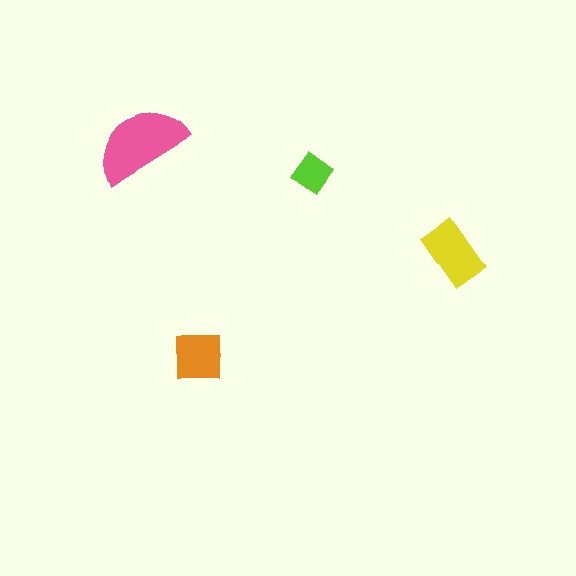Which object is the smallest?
The lime diamond.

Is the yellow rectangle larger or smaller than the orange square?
Larger.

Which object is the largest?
The pink semicircle.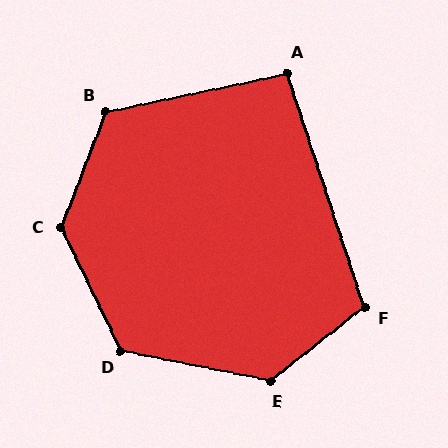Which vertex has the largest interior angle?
C, at approximately 133 degrees.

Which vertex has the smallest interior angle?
A, at approximately 96 degrees.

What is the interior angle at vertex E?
Approximately 131 degrees (obtuse).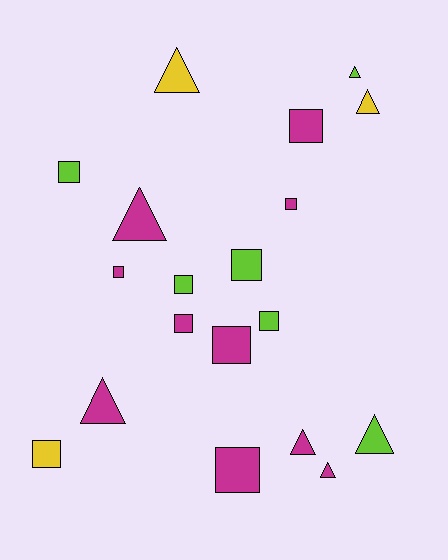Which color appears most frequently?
Magenta, with 10 objects.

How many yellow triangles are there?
There are 2 yellow triangles.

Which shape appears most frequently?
Square, with 11 objects.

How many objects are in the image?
There are 19 objects.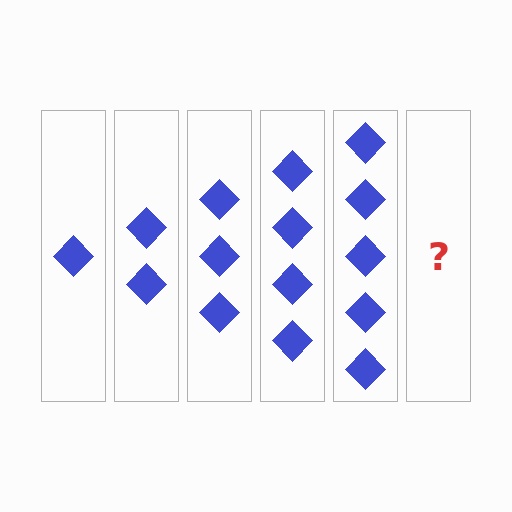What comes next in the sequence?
The next element should be 6 diamonds.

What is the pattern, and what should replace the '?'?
The pattern is that each step adds one more diamond. The '?' should be 6 diamonds.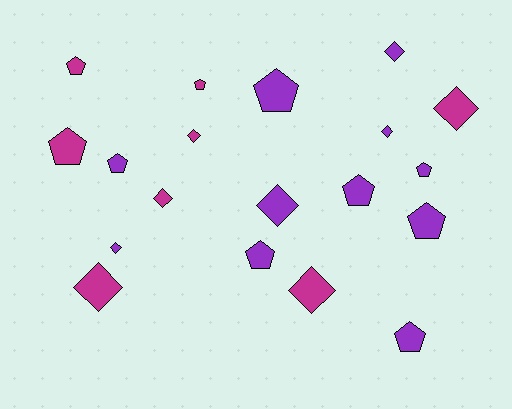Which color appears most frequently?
Purple, with 11 objects.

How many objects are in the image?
There are 19 objects.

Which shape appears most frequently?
Pentagon, with 10 objects.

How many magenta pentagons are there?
There are 3 magenta pentagons.